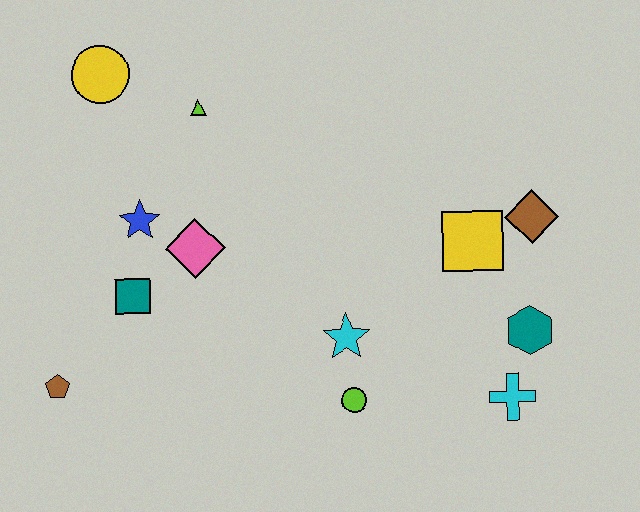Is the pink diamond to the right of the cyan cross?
No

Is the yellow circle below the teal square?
No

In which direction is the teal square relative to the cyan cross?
The teal square is to the left of the cyan cross.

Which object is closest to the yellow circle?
The lime triangle is closest to the yellow circle.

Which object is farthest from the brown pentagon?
The brown diamond is farthest from the brown pentagon.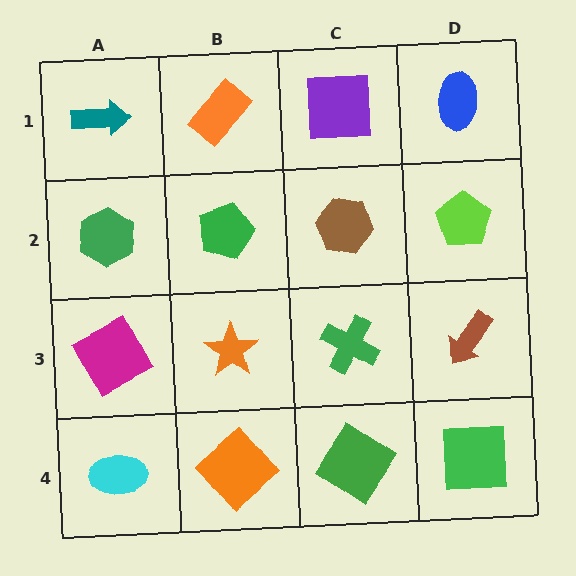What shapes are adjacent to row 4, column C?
A green cross (row 3, column C), an orange diamond (row 4, column B), a green square (row 4, column D).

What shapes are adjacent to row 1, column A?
A green hexagon (row 2, column A), an orange rectangle (row 1, column B).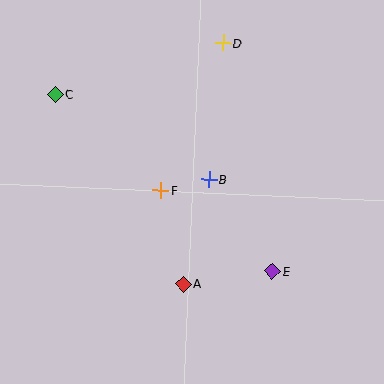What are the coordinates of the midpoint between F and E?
The midpoint between F and E is at (216, 231).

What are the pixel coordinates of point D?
Point D is at (223, 43).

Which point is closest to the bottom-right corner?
Point E is closest to the bottom-right corner.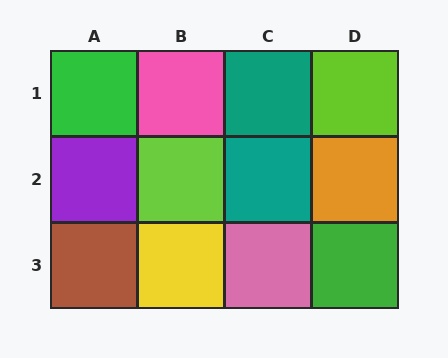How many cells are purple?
1 cell is purple.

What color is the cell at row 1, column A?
Green.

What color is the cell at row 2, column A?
Purple.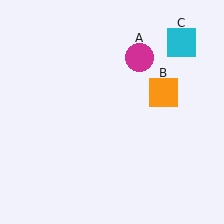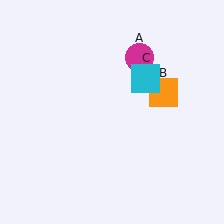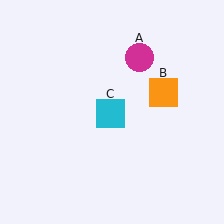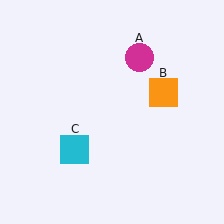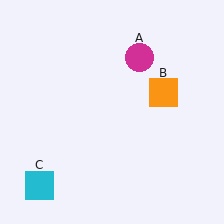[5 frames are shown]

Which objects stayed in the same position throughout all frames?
Magenta circle (object A) and orange square (object B) remained stationary.